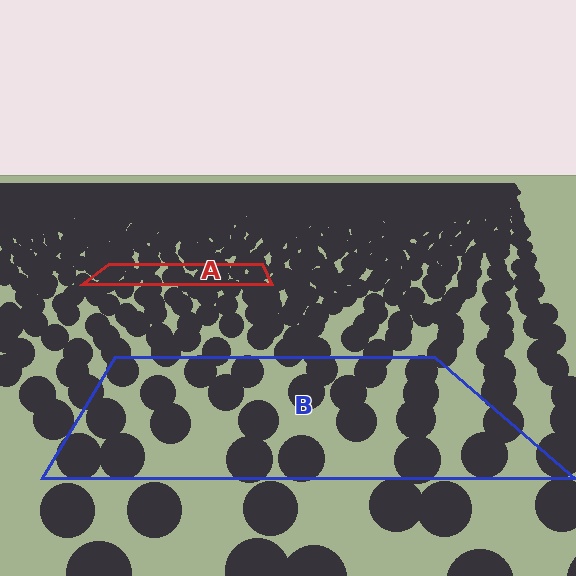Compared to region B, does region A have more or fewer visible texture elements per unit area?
Region A has more texture elements per unit area — they are packed more densely because it is farther away.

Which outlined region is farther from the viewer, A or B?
Region A is farther from the viewer — the texture elements inside it appear smaller and more densely packed.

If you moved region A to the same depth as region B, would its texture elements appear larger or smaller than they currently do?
They would appear larger. At a closer depth, the same texture elements are projected at a bigger on-screen size.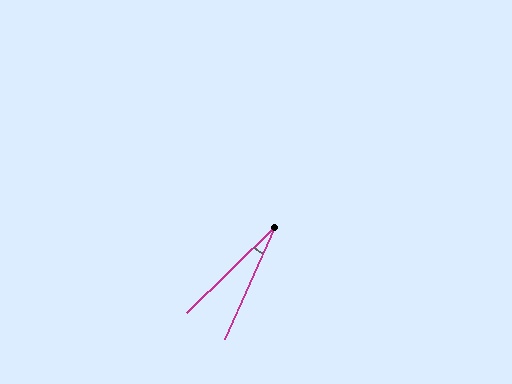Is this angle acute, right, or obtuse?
It is acute.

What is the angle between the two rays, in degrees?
Approximately 21 degrees.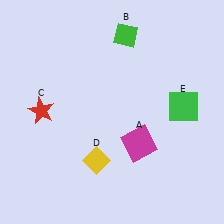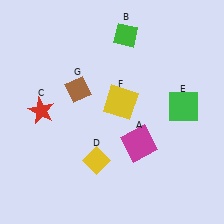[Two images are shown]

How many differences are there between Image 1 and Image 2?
There are 2 differences between the two images.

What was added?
A yellow square (F), a brown diamond (G) were added in Image 2.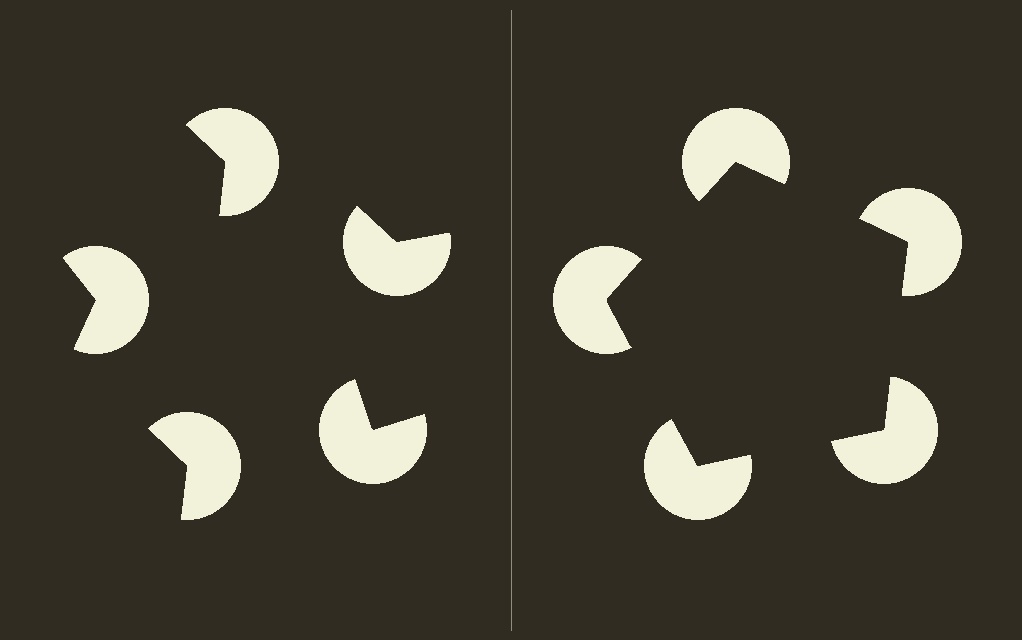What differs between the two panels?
The pac-man discs are positioned identically on both sides; only the wedge orientations differ. On the right they align to a pentagon; on the left they are misaligned.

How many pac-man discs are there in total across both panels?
10 — 5 on each side.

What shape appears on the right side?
An illusory pentagon.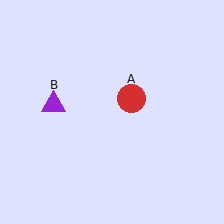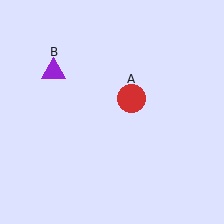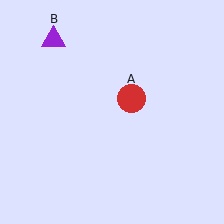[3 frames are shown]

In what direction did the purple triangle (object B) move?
The purple triangle (object B) moved up.